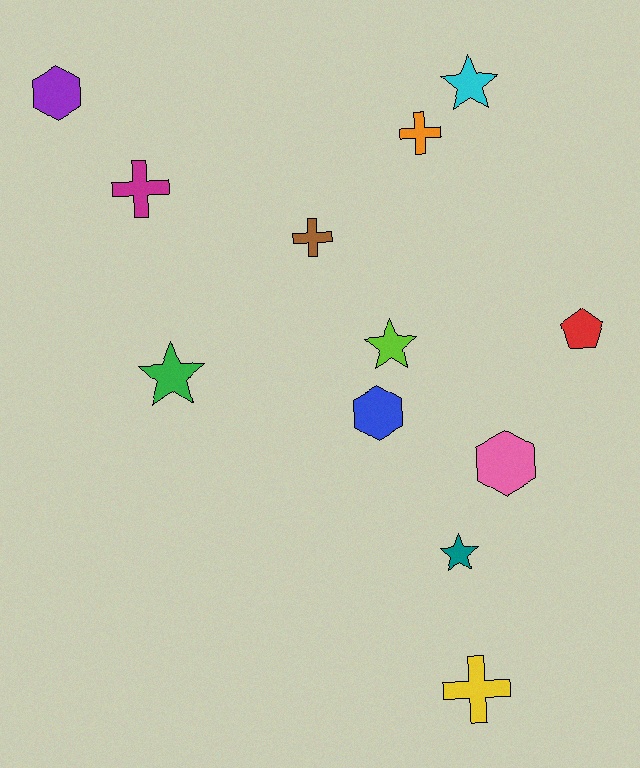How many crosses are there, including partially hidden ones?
There are 4 crosses.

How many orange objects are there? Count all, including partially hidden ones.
There is 1 orange object.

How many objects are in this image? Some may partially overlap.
There are 12 objects.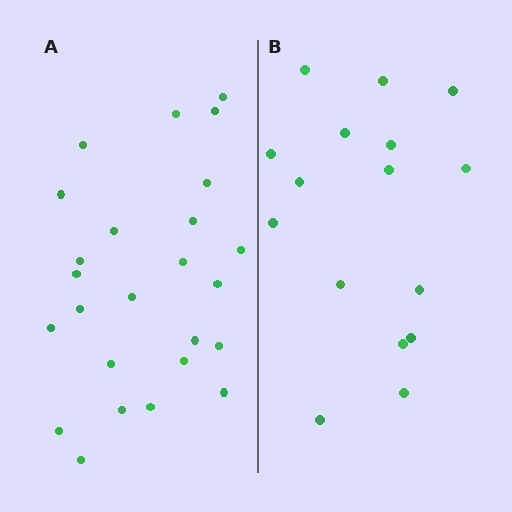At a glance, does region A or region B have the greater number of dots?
Region A (the left region) has more dots.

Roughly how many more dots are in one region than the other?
Region A has roughly 8 or so more dots than region B.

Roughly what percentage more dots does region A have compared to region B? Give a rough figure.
About 55% more.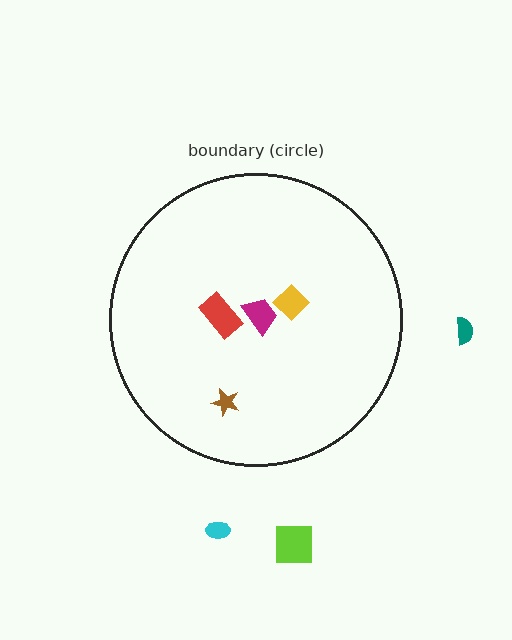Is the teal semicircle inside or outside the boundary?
Outside.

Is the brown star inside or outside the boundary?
Inside.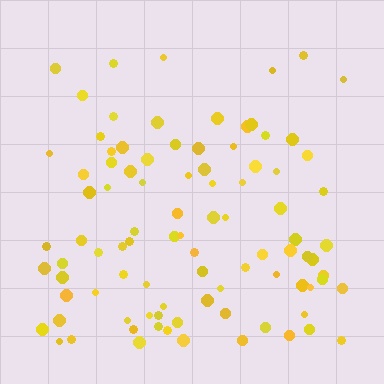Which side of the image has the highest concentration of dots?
The bottom.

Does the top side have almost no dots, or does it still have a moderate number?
Still a moderate number, just noticeably fewer than the bottom.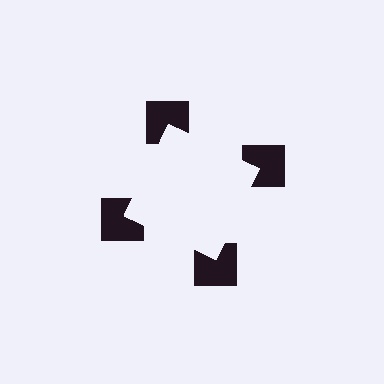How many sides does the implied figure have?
4 sides.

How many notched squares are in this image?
There are 4 — one at each vertex of the illusory square.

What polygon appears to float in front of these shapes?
An illusory square — its edges are inferred from the aligned wedge cuts in the notched squares, not physically drawn.